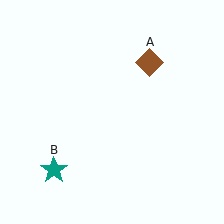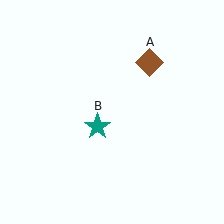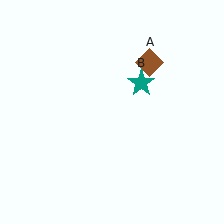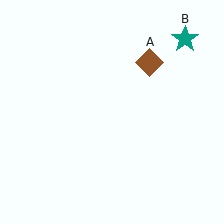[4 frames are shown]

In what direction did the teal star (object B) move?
The teal star (object B) moved up and to the right.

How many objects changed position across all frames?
1 object changed position: teal star (object B).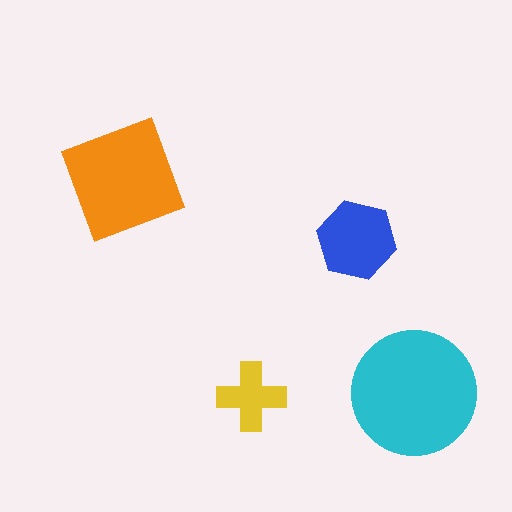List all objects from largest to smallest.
The cyan circle, the orange square, the blue hexagon, the yellow cross.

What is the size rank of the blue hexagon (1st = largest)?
3rd.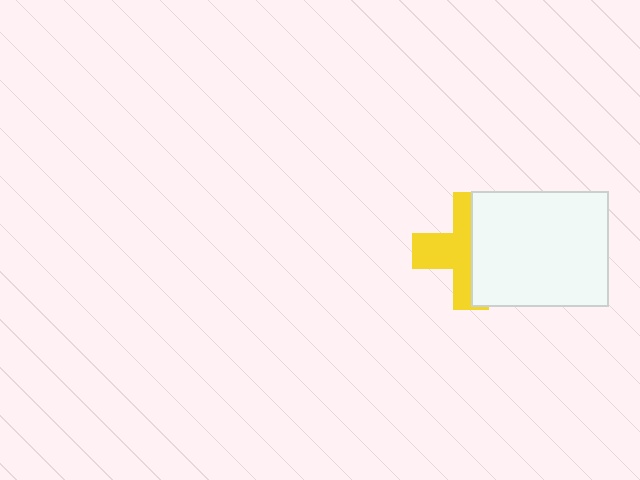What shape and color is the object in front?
The object in front is a white rectangle.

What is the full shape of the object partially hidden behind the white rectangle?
The partially hidden object is a yellow cross.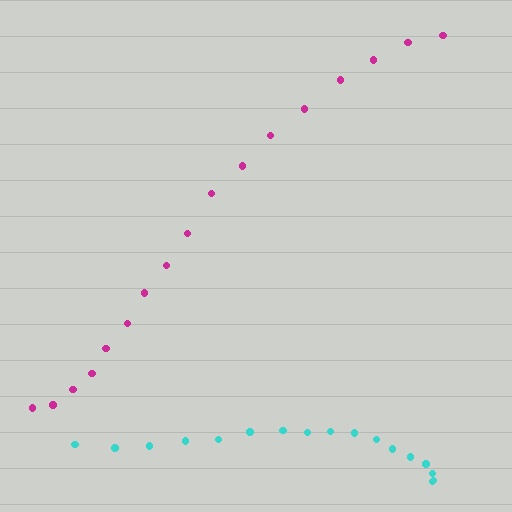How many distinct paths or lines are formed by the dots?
There are 2 distinct paths.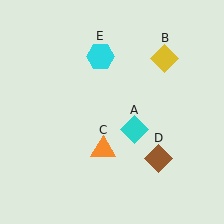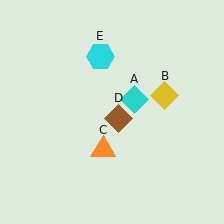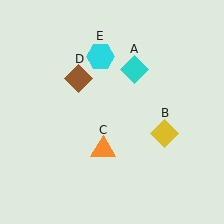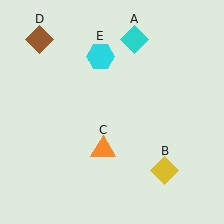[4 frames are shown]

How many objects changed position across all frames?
3 objects changed position: cyan diamond (object A), yellow diamond (object B), brown diamond (object D).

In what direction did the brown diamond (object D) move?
The brown diamond (object D) moved up and to the left.